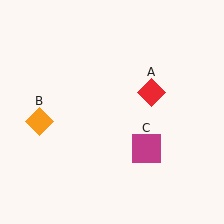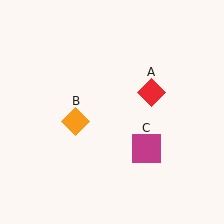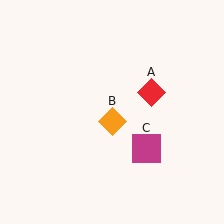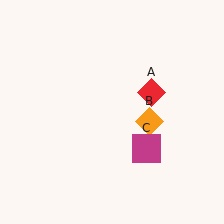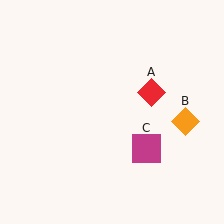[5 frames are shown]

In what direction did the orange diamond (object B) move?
The orange diamond (object B) moved right.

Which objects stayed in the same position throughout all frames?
Red diamond (object A) and magenta square (object C) remained stationary.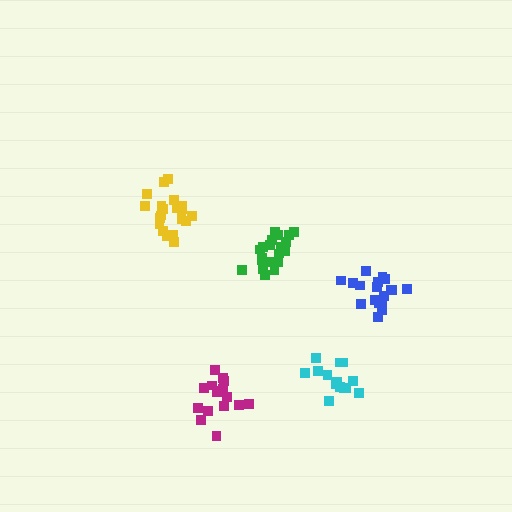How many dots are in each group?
Group 1: 16 dots, Group 2: 20 dots, Group 3: 19 dots, Group 4: 20 dots, Group 5: 14 dots (89 total).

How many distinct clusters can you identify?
There are 5 distinct clusters.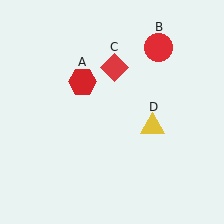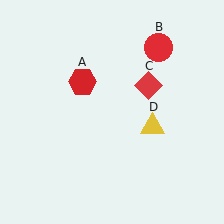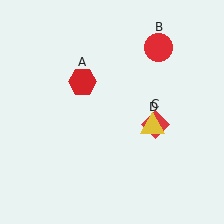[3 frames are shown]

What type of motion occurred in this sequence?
The red diamond (object C) rotated clockwise around the center of the scene.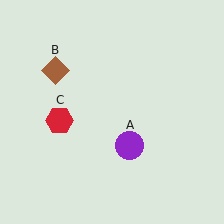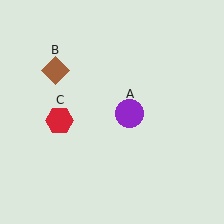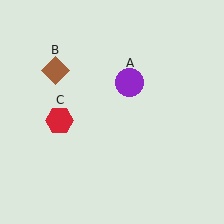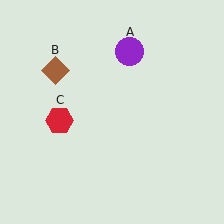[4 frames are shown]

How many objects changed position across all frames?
1 object changed position: purple circle (object A).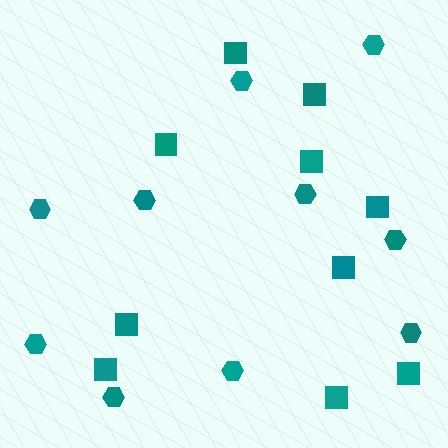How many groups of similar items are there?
There are 2 groups: one group of squares (10) and one group of hexagons (10).